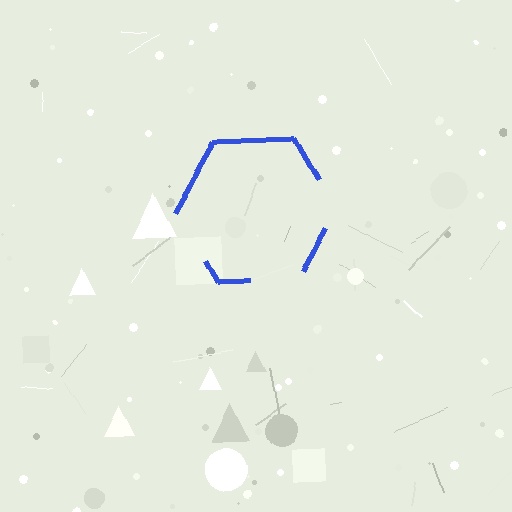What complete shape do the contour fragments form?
The contour fragments form a hexagon.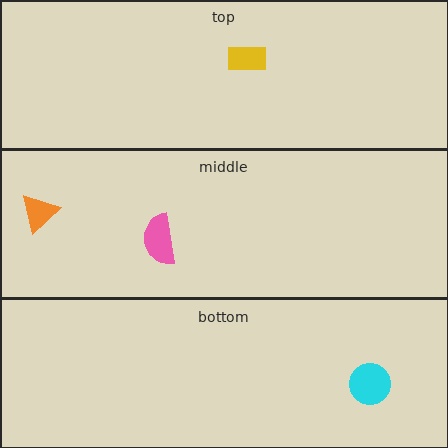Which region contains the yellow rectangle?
The top region.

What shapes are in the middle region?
The pink semicircle, the orange triangle.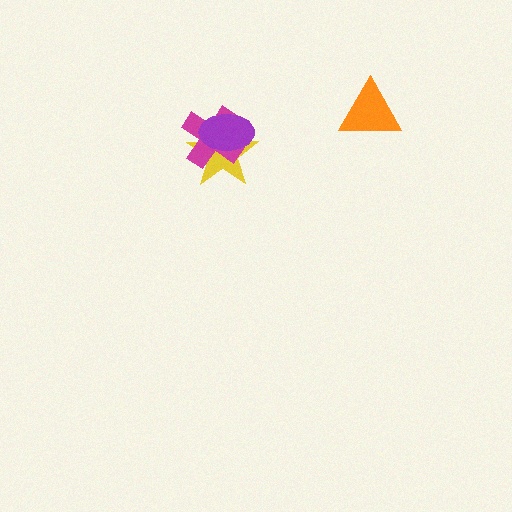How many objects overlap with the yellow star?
2 objects overlap with the yellow star.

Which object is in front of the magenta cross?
The purple ellipse is in front of the magenta cross.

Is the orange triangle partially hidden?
No, no other shape covers it.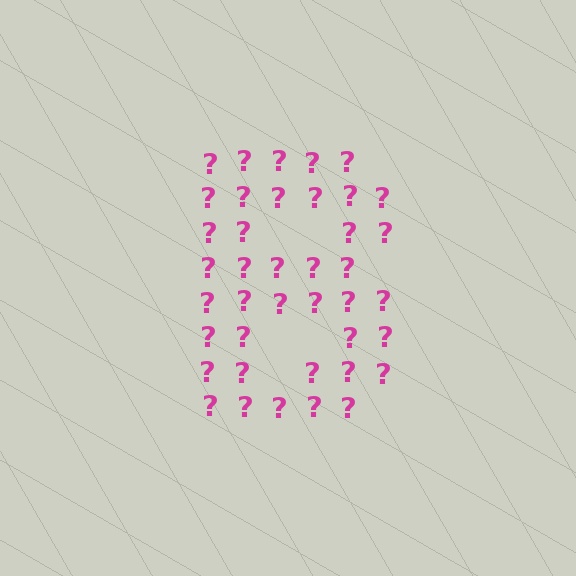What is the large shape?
The large shape is the letter B.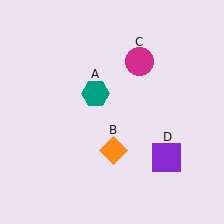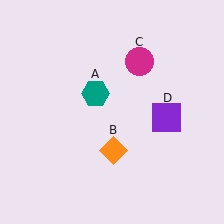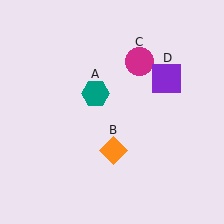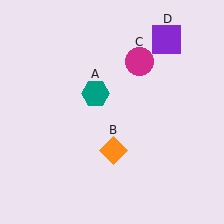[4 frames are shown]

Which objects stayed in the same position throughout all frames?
Teal hexagon (object A) and orange diamond (object B) and magenta circle (object C) remained stationary.